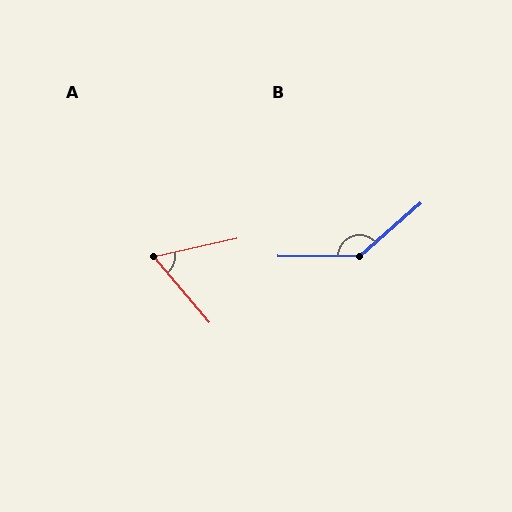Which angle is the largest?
B, at approximately 139 degrees.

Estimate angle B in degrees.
Approximately 139 degrees.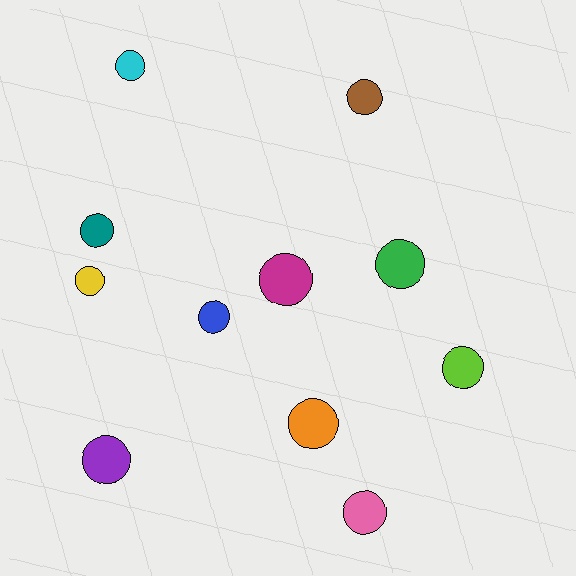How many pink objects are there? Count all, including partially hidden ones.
There is 1 pink object.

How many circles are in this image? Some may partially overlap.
There are 11 circles.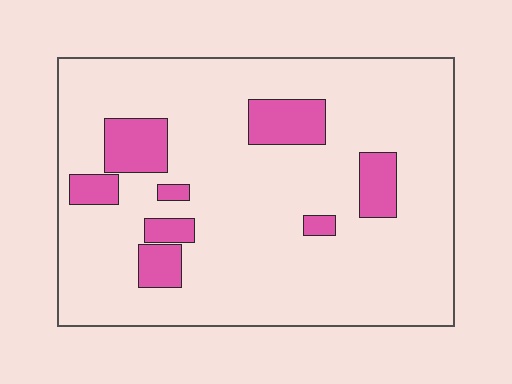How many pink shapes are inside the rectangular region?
8.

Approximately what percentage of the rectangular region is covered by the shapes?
Approximately 15%.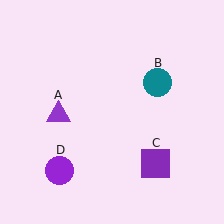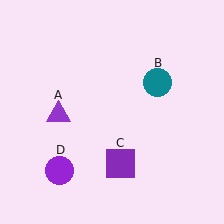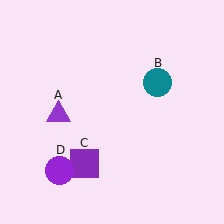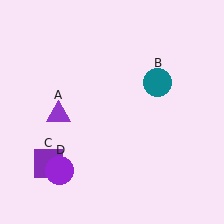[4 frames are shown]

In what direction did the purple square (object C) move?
The purple square (object C) moved left.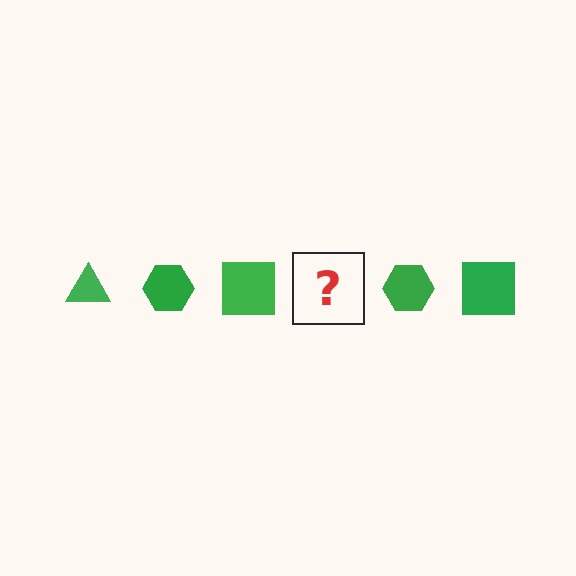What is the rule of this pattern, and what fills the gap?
The rule is that the pattern cycles through triangle, hexagon, square shapes in green. The gap should be filled with a green triangle.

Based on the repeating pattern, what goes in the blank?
The blank should be a green triangle.